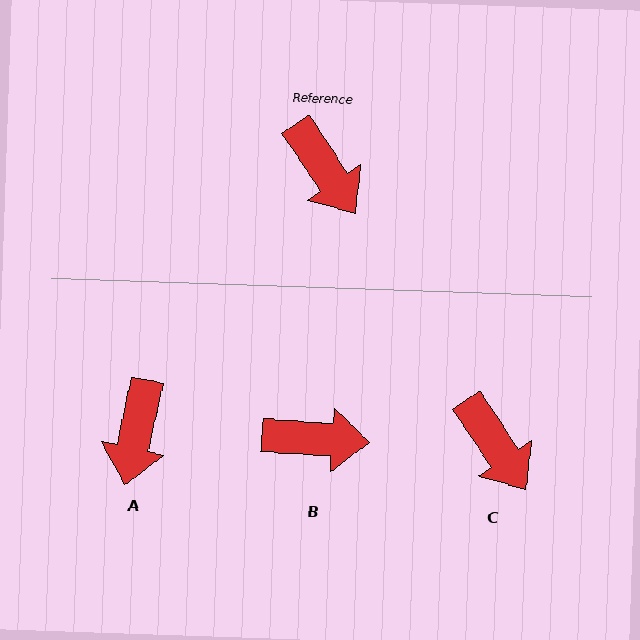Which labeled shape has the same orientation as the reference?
C.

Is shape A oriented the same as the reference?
No, it is off by about 46 degrees.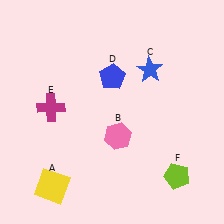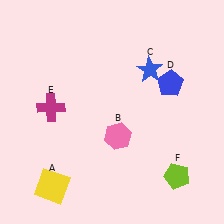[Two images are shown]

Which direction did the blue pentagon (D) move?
The blue pentagon (D) moved right.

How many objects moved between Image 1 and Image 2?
1 object moved between the two images.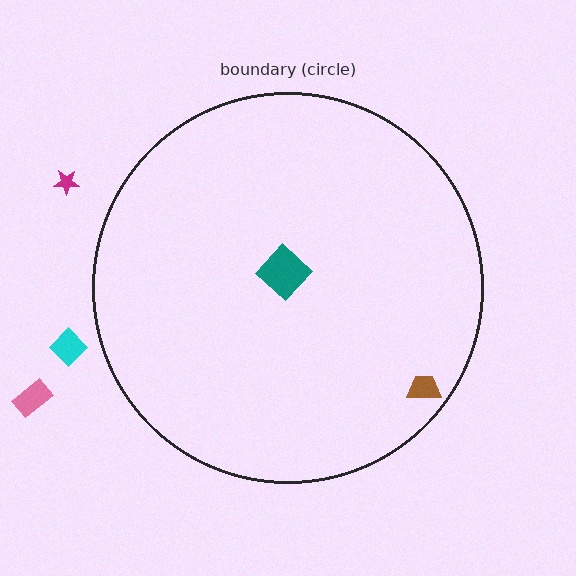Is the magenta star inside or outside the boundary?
Outside.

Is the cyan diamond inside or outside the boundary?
Outside.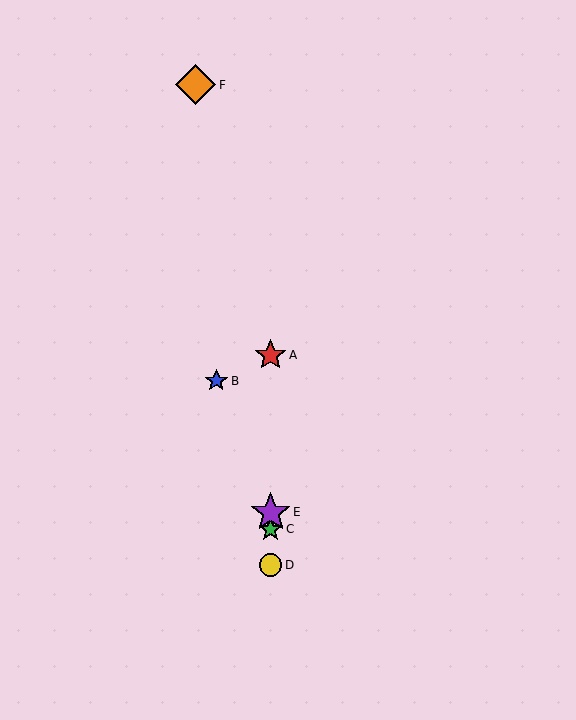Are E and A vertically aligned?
Yes, both are at x≈271.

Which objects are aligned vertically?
Objects A, C, D, E are aligned vertically.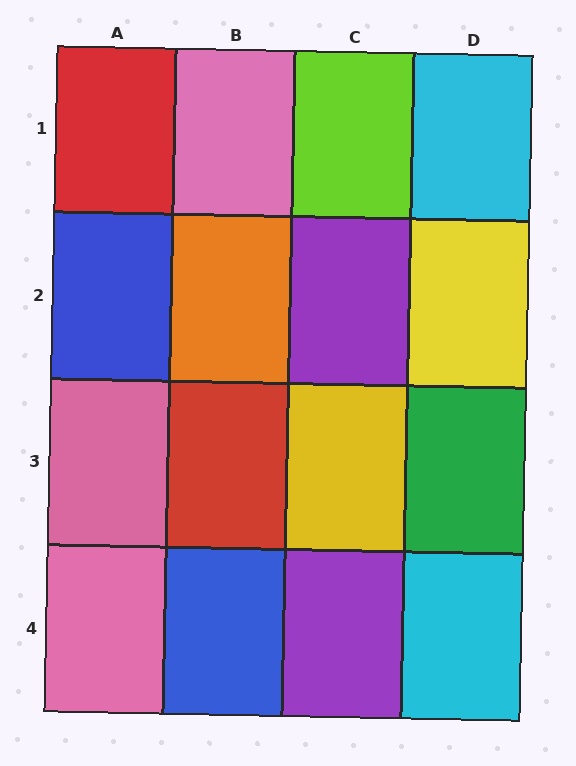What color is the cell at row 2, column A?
Blue.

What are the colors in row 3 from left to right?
Pink, red, yellow, green.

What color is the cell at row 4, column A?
Pink.